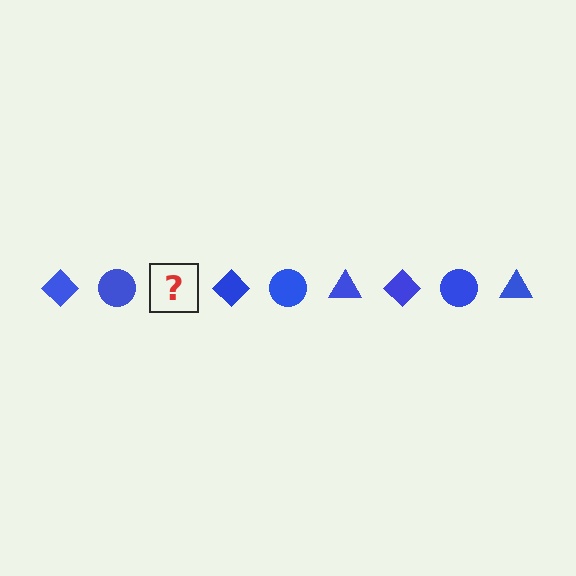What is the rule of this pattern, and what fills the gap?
The rule is that the pattern cycles through diamond, circle, triangle shapes in blue. The gap should be filled with a blue triangle.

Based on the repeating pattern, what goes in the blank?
The blank should be a blue triangle.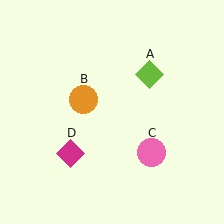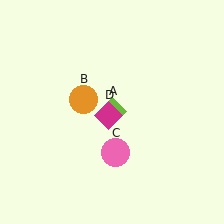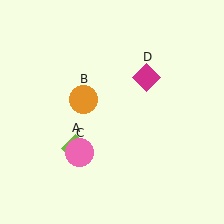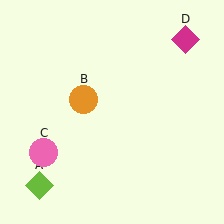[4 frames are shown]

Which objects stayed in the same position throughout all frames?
Orange circle (object B) remained stationary.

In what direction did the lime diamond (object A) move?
The lime diamond (object A) moved down and to the left.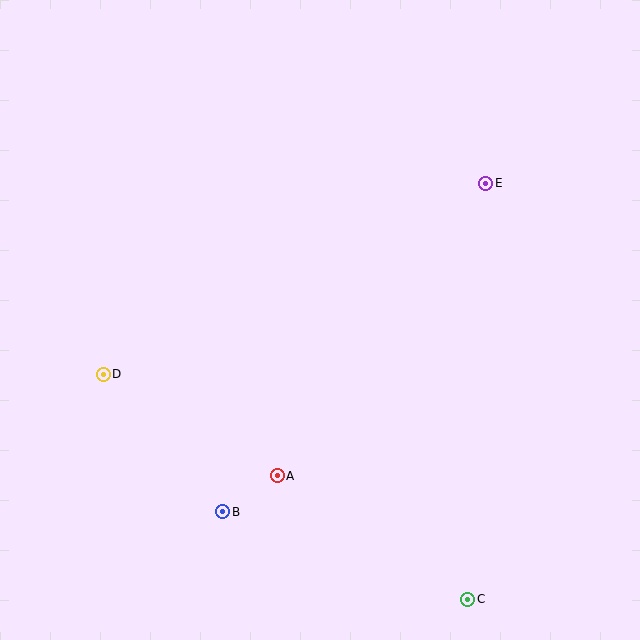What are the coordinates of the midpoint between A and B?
The midpoint between A and B is at (250, 494).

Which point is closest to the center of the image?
Point A at (277, 476) is closest to the center.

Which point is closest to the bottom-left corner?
Point B is closest to the bottom-left corner.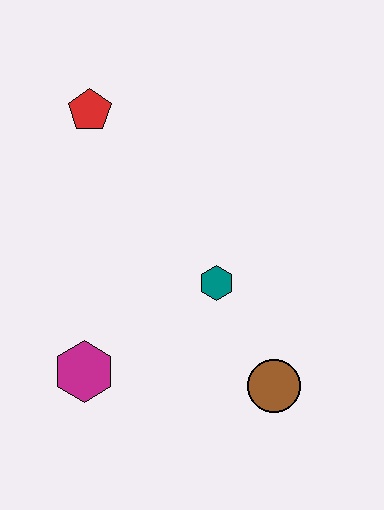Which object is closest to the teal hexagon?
The brown circle is closest to the teal hexagon.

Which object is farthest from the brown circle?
The red pentagon is farthest from the brown circle.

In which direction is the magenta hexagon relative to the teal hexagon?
The magenta hexagon is to the left of the teal hexagon.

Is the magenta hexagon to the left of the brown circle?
Yes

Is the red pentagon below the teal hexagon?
No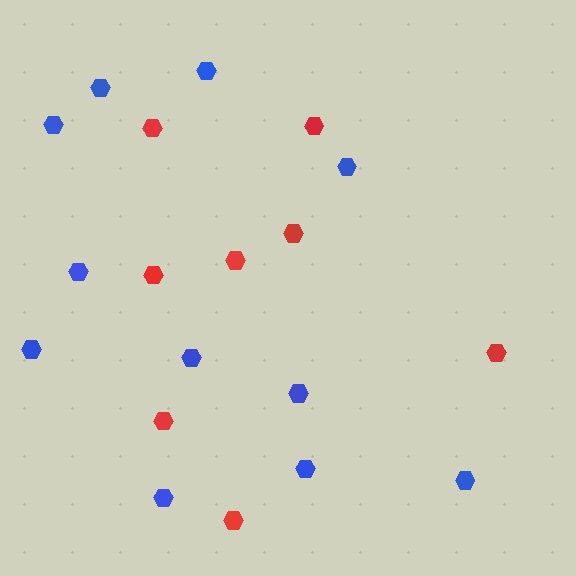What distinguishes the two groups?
There are 2 groups: one group of red hexagons (8) and one group of blue hexagons (11).